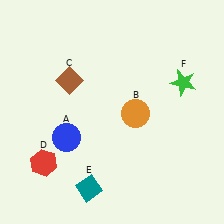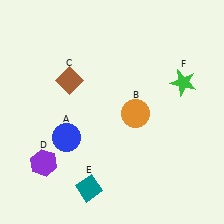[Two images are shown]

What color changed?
The hexagon (D) changed from red in Image 1 to purple in Image 2.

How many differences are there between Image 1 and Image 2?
There is 1 difference between the two images.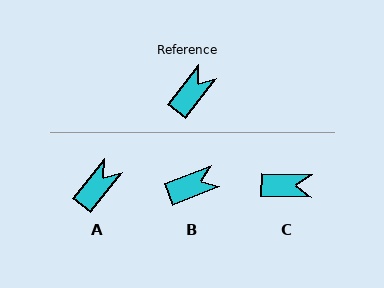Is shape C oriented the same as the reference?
No, it is off by about 53 degrees.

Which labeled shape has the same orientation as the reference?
A.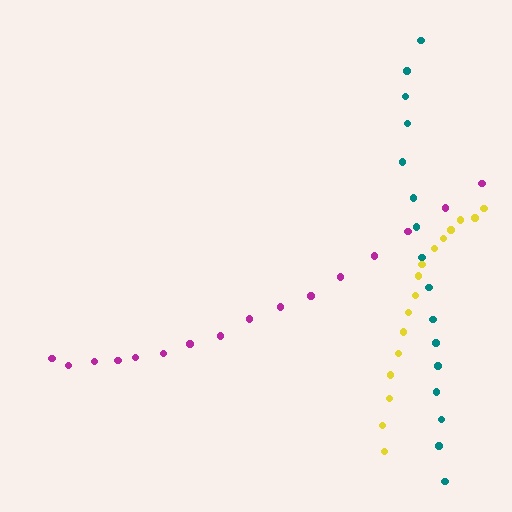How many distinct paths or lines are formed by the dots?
There are 3 distinct paths.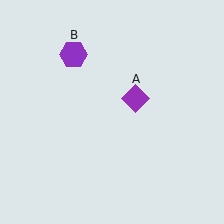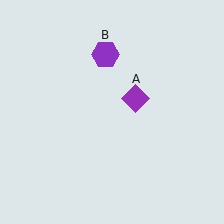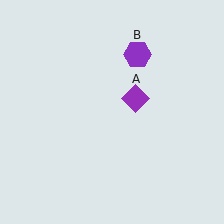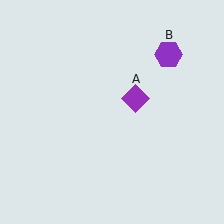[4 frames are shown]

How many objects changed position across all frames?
1 object changed position: purple hexagon (object B).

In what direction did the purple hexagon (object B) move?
The purple hexagon (object B) moved right.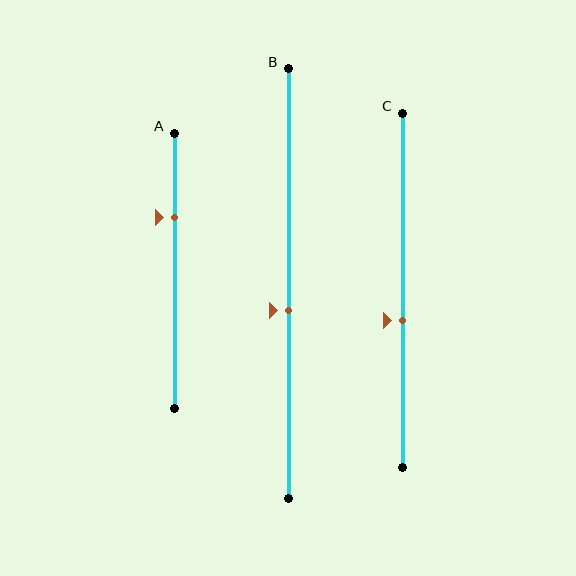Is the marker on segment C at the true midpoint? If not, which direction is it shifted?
No, the marker on segment C is shifted downward by about 9% of the segment length.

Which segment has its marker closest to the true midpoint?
Segment B has its marker closest to the true midpoint.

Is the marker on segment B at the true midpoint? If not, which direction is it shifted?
No, the marker on segment B is shifted downward by about 6% of the segment length.